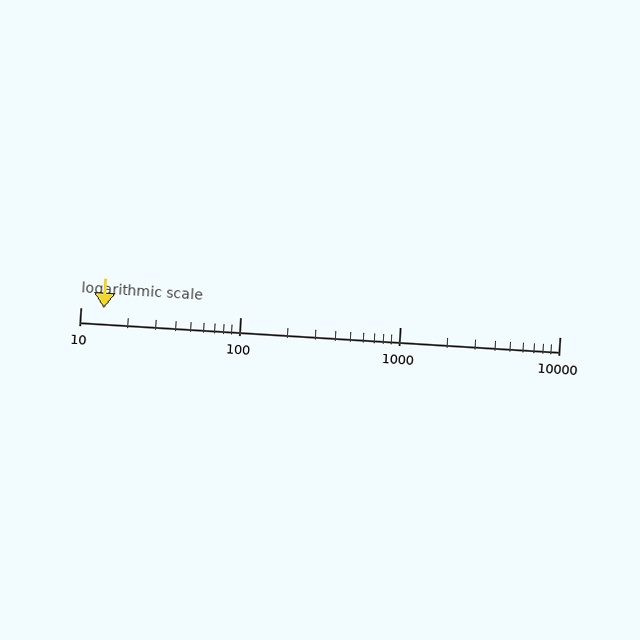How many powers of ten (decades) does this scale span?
The scale spans 3 decades, from 10 to 10000.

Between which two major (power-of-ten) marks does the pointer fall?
The pointer is between 10 and 100.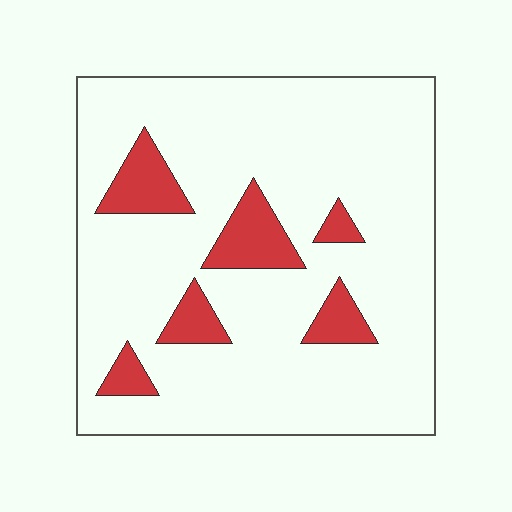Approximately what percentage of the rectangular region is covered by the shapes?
Approximately 15%.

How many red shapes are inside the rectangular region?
6.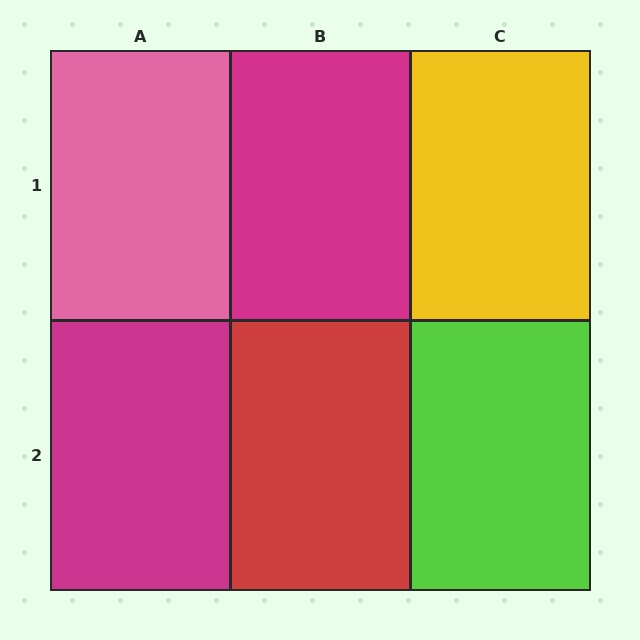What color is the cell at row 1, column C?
Yellow.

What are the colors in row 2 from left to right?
Magenta, red, lime.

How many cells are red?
1 cell is red.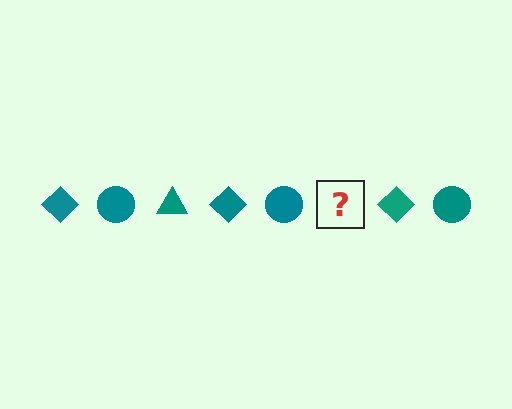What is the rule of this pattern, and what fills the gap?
The rule is that the pattern cycles through diamond, circle, triangle shapes in teal. The gap should be filled with a teal triangle.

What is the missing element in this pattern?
The missing element is a teal triangle.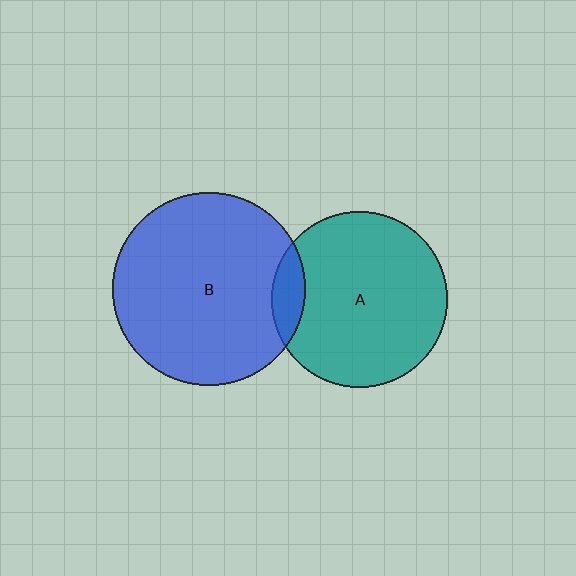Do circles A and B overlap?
Yes.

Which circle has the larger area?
Circle B (blue).